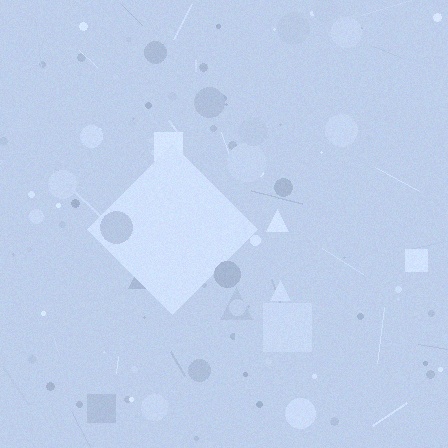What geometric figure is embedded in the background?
A diamond is embedded in the background.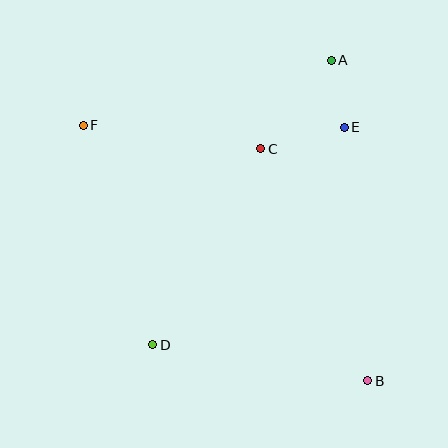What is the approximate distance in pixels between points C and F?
The distance between C and F is approximately 179 pixels.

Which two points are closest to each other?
Points A and E are closest to each other.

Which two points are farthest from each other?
Points B and F are farthest from each other.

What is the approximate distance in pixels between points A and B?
The distance between A and B is approximately 322 pixels.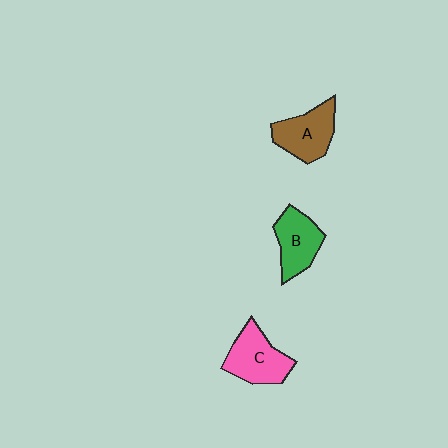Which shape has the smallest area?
Shape B (green).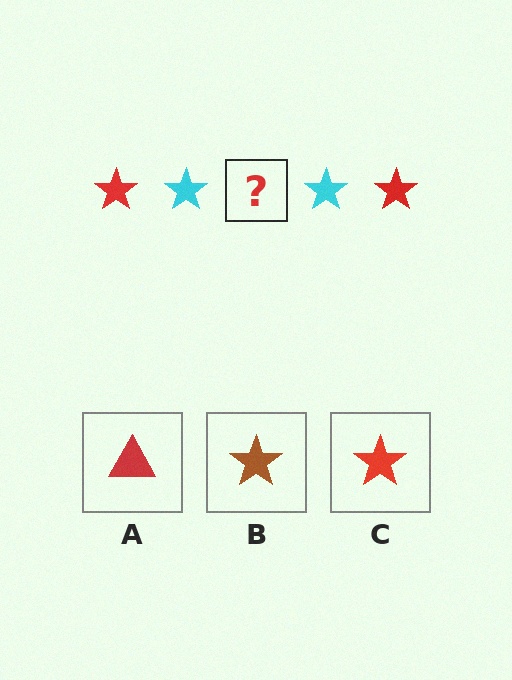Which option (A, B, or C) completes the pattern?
C.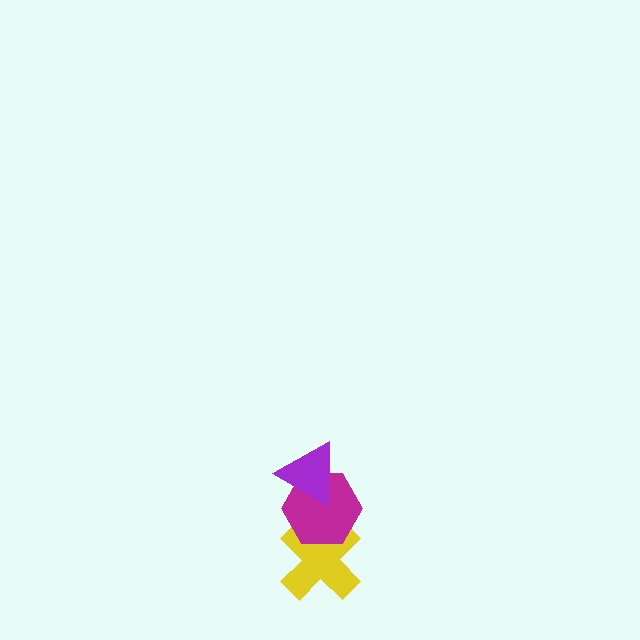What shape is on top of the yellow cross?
The magenta hexagon is on top of the yellow cross.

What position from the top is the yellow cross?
The yellow cross is 3rd from the top.